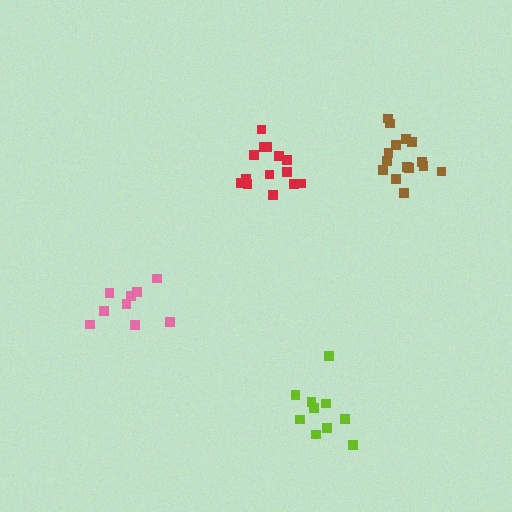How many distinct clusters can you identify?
There are 4 distinct clusters.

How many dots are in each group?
Group 1: 15 dots, Group 2: 14 dots, Group 3: 10 dots, Group 4: 9 dots (48 total).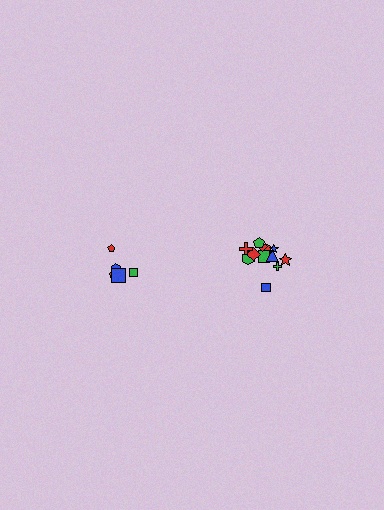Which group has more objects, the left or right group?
The right group.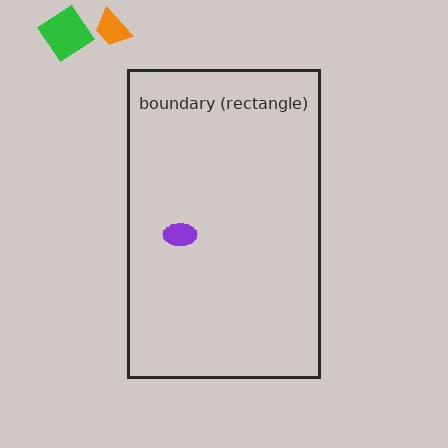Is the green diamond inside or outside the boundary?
Outside.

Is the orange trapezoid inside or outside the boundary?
Outside.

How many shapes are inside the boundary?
1 inside, 2 outside.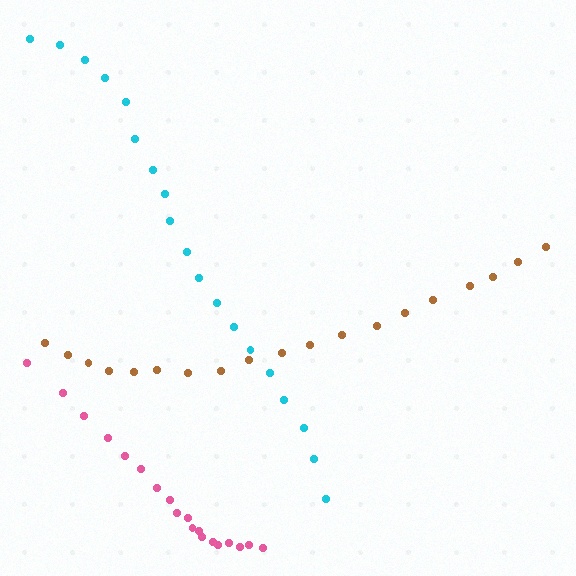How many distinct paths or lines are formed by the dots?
There are 3 distinct paths.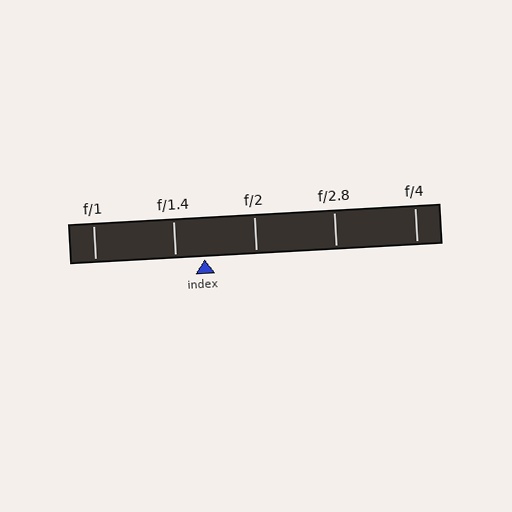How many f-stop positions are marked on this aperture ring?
There are 5 f-stop positions marked.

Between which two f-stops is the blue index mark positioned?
The index mark is between f/1.4 and f/2.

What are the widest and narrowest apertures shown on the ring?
The widest aperture shown is f/1 and the narrowest is f/4.